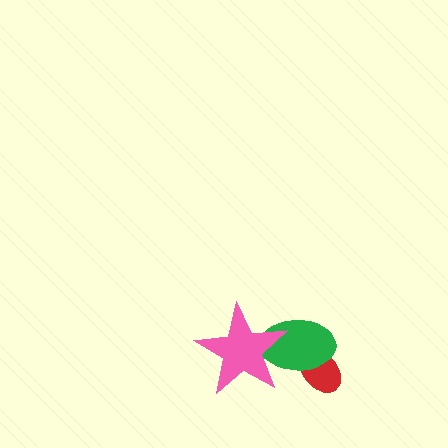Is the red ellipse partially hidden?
Yes, it is partially covered by another shape.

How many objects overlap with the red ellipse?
1 object overlaps with the red ellipse.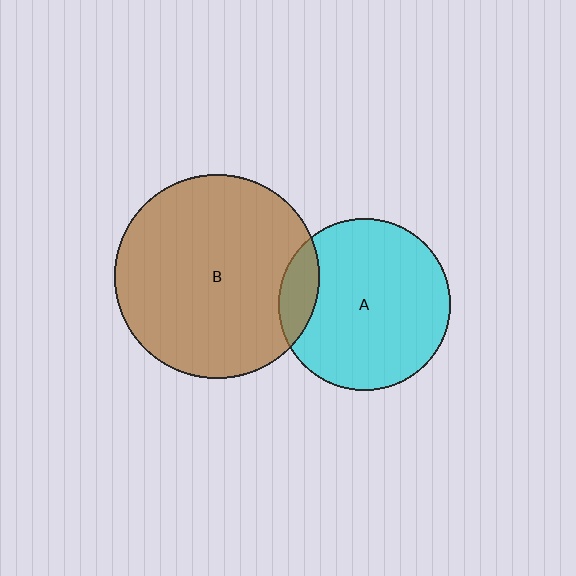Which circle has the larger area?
Circle B (brown).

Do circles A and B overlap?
Yes.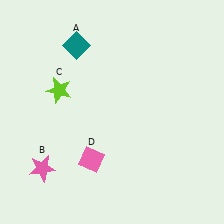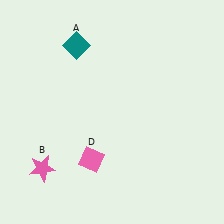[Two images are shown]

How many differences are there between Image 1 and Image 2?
There is 1 difference between the two images.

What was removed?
The lime star (C) was removed in Image 2.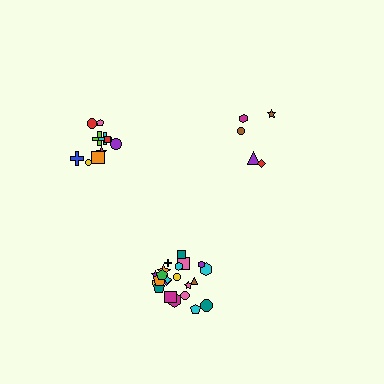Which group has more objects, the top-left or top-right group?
The top-left group.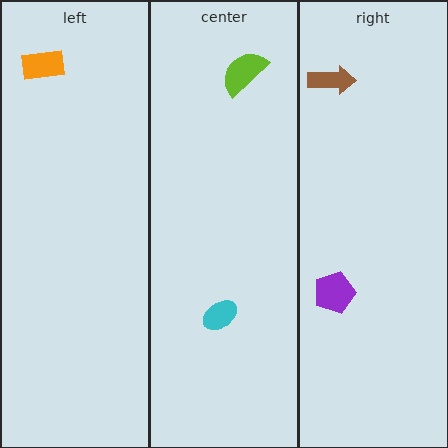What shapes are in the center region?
The cyan ellipse, the lime semicircle.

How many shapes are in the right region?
2.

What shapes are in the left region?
The orange rectangle.